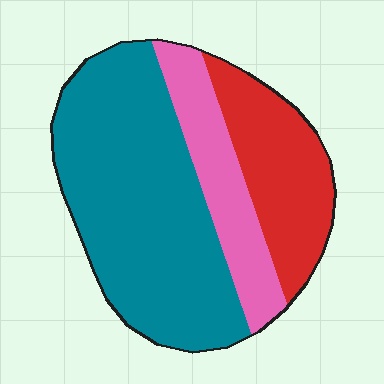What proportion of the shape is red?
Red covers roughly 25% of the shape.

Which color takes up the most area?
Teal, at roughly 55%.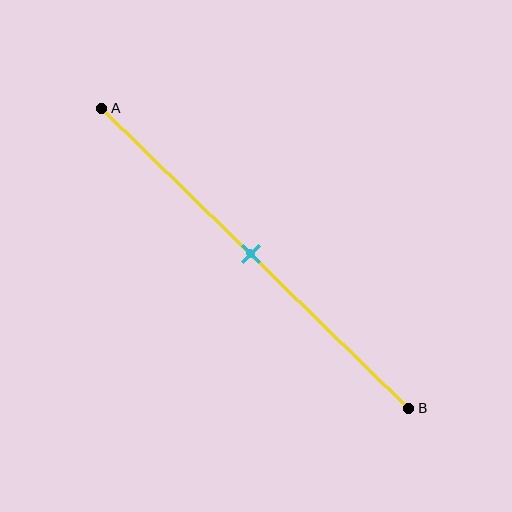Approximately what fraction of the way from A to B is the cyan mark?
The cyan mark is approximately 50% of the way from A to B.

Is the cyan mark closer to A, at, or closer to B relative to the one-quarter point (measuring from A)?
The cyan mark is closer to point B than the one-quarter point of segment AB.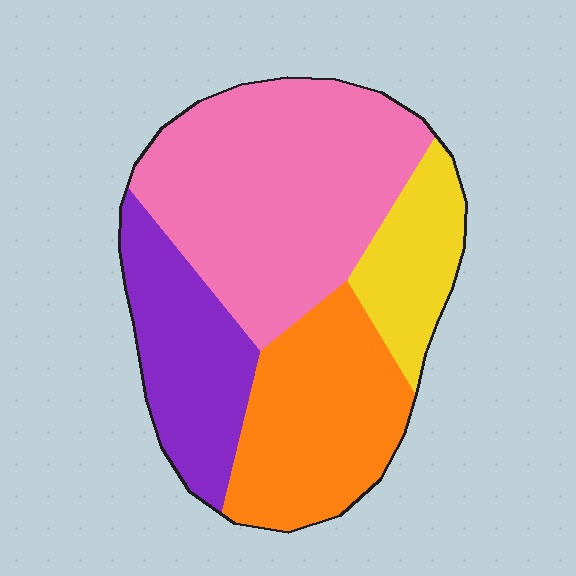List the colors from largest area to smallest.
From largest to smallest: pink, orange, purple, yellow.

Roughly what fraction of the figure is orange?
Orange covers roughly 25% of the figure.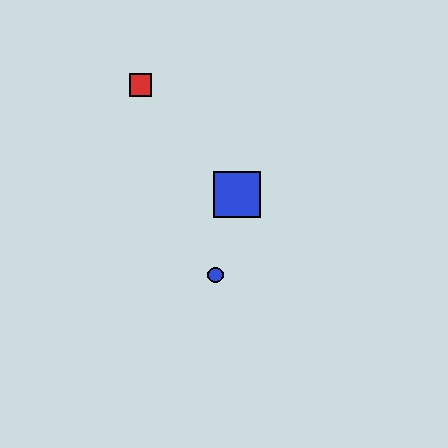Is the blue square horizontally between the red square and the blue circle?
No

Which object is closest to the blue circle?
The blue square is closest to the blue circle.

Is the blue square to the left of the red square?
No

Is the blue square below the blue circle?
No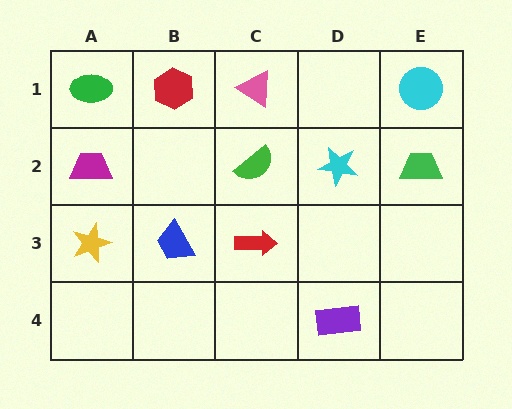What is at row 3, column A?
A yellow star.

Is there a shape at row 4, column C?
No, that cell is empty.